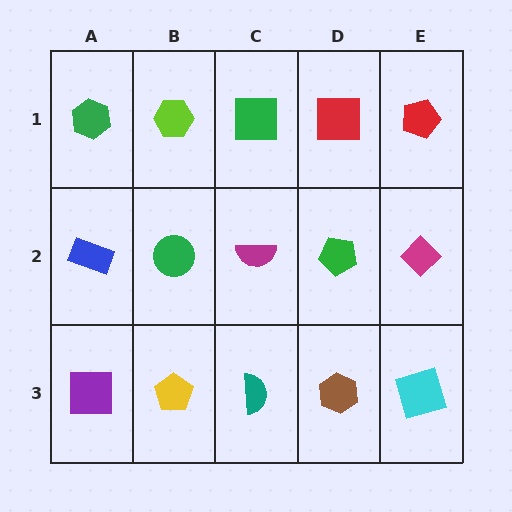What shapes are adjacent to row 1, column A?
A blue rectangle (row 2, column A), a lime hexagon (row 1, column B).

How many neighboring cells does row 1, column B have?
3.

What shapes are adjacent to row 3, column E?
A magenta diamond (row 2, column E), a brown hexagon (row 3, column D).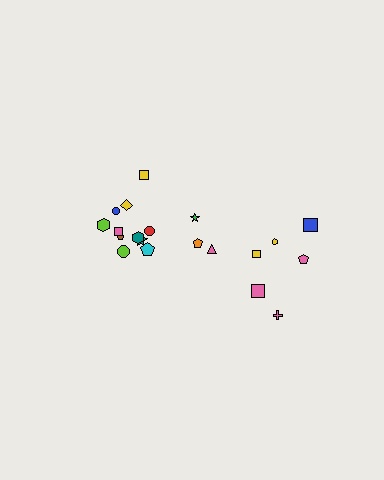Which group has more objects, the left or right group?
The left group.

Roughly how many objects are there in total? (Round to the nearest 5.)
Roughly 20 objects in total.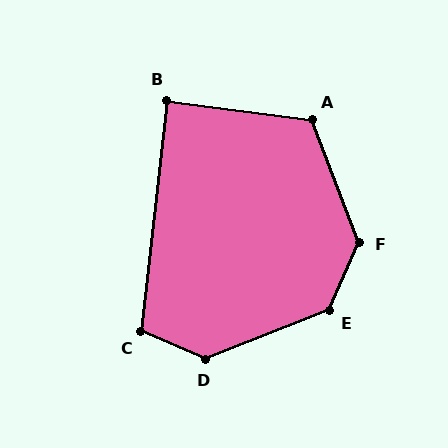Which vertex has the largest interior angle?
D, at approximately 136 degrees.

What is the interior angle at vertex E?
Approximately 135 degrees (obtuse).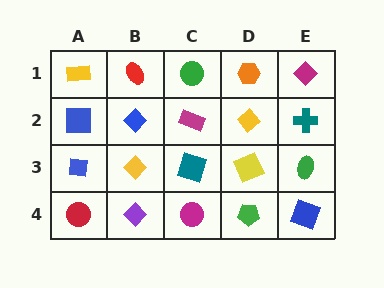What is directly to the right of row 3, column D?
A green ellipse.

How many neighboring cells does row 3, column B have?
4.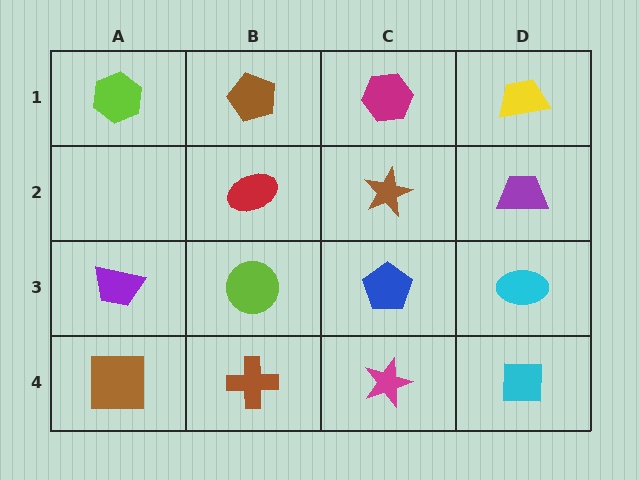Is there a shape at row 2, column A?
No, that cell is empty.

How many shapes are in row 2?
3 shapes.